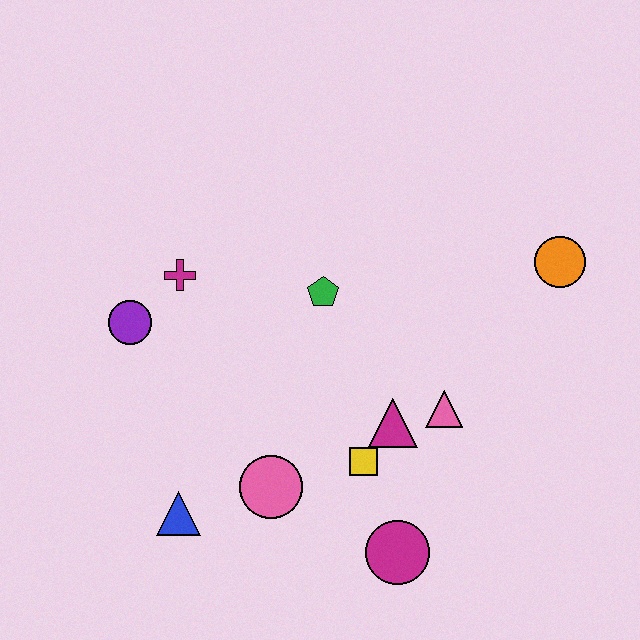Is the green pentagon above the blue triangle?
Yes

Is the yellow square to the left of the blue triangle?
No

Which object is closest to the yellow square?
The magenta triangle is closest to the yellow square.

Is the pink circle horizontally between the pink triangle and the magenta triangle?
No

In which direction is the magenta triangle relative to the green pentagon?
The magenta triangle is below the green pentagon.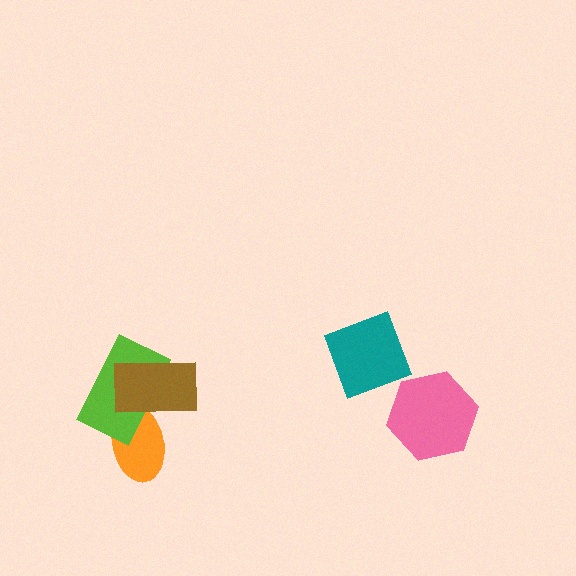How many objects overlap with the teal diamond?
0 objects overlap with the teal diamond.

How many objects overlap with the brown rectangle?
2 objects overlap with the brown rectangle.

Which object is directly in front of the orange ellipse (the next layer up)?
The lime rectangle is directly in front of the orange ellipse.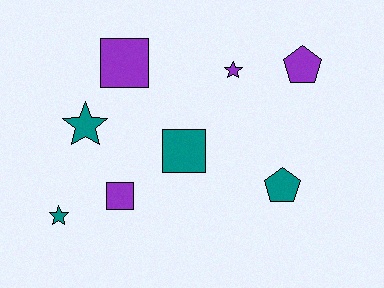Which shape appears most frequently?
Square, with 3 objects.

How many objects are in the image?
There are 8 objects.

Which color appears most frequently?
Purple, with 4 objects.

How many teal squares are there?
There is 1 teal square.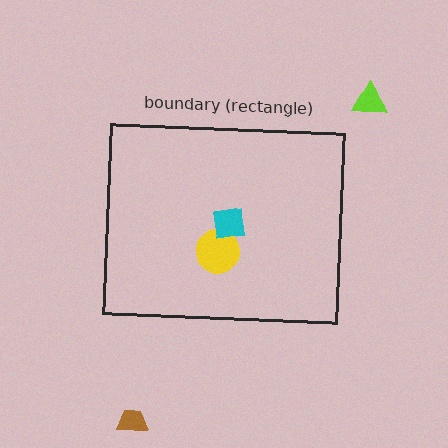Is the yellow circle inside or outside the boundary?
Inside.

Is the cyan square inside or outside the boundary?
Inside.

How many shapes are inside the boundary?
2 inside, 2 outside.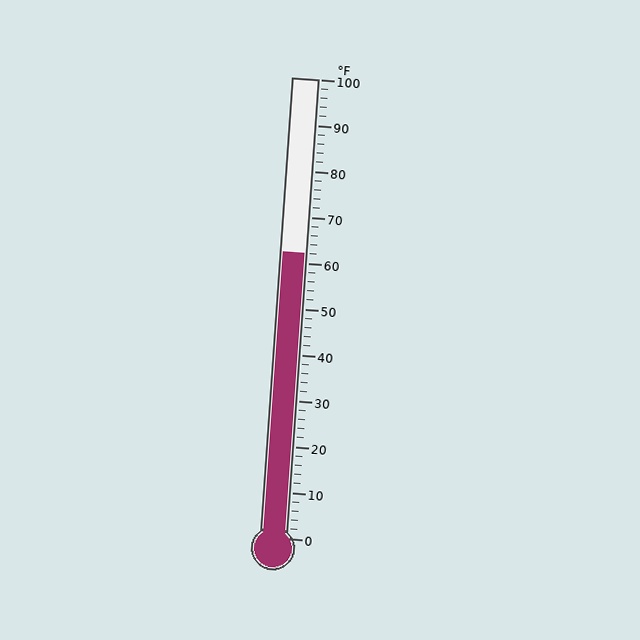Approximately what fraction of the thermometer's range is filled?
The thermometer is filled to approximately 60% of its range.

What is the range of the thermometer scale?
The thermometer scale ranges from 0°F to 100°F.